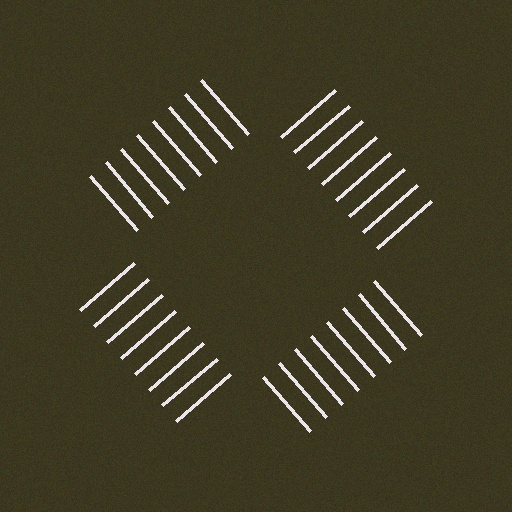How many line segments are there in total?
32 — 8 along each of the 4 edges.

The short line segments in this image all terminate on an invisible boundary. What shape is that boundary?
An illusory square — the line segments terminate on its edges but no continuous stroke is drawn.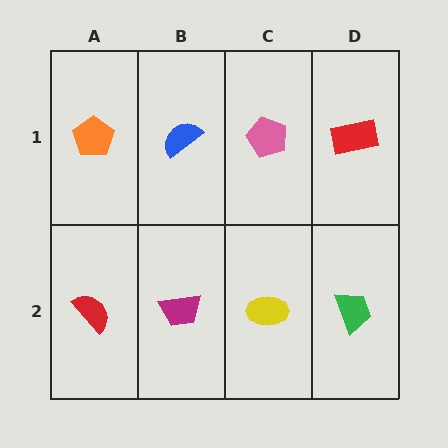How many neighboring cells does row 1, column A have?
2.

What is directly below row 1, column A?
A red semicircle.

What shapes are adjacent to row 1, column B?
A magenta trapezoid (row 2, column B), an orange pentagon (row 1, column A), a pink pentagon (row 1, column C).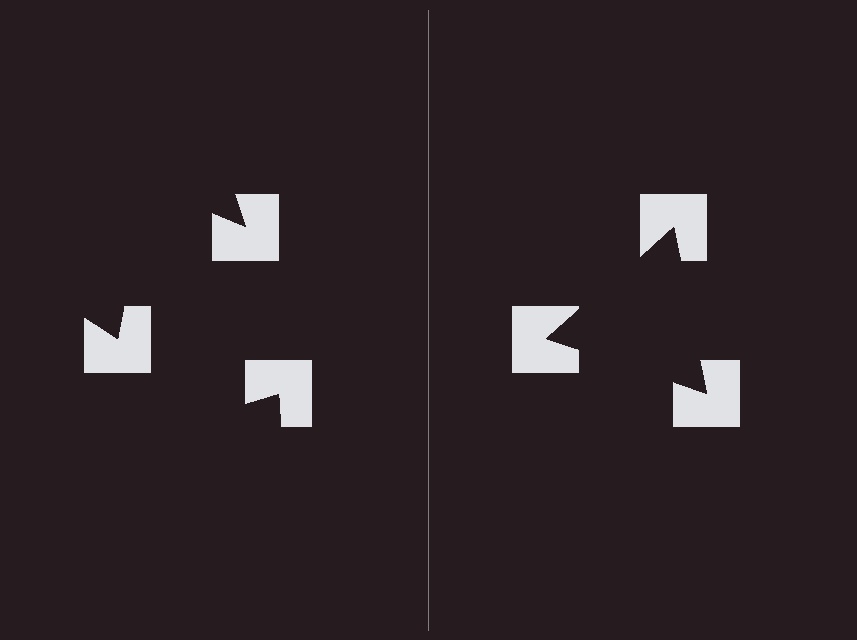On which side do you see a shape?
An illusory triangle appears on the right side. On the left side the wedge cuts are rotated, so no coherent shape forms.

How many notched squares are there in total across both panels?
6 — 3 on each side.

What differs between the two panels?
The notched squares are positioned identically on both sides; only the wedge orientations differ. On the right they align to a triangle; on the left they are misaligned.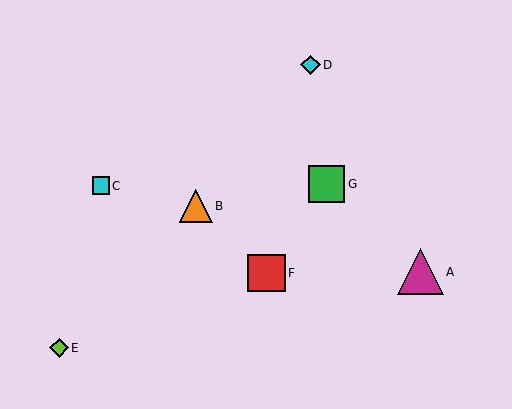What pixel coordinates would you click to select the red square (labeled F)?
Click at (266, 273) to select the red square F.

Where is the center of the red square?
The center of the red square is at (266, 273).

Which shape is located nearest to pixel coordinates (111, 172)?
The cyan square (labeled C) at (101, 186) is nearest to that location.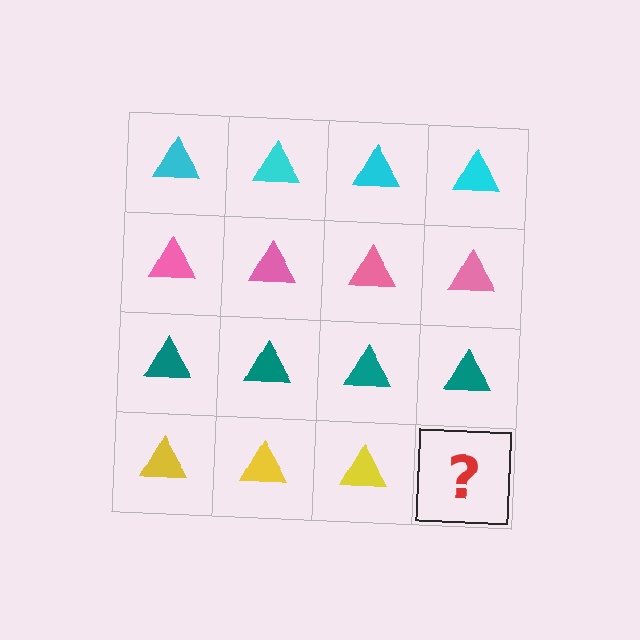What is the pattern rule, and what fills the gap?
The rule is that each row has a consistent color. The gap should be filled with a yellow triangle.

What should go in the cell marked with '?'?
The missing cell should contain a yellow triangle.